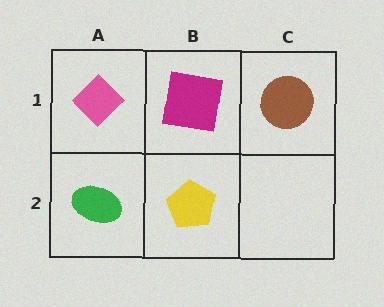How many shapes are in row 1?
3 shapes.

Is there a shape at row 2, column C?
No, that cell is empty.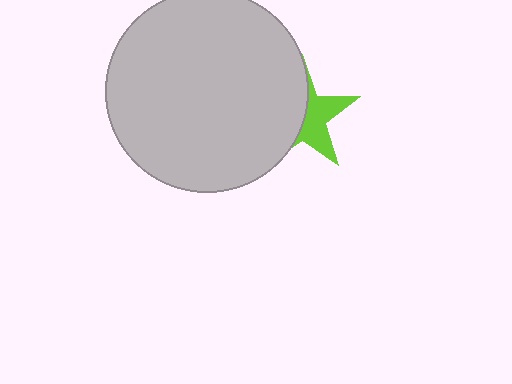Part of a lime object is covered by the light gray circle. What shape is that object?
It is a star.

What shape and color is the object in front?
The object in front is a light gray circle.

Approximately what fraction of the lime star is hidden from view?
Roughly 56% of the lime star is hidden behind the light gray circle.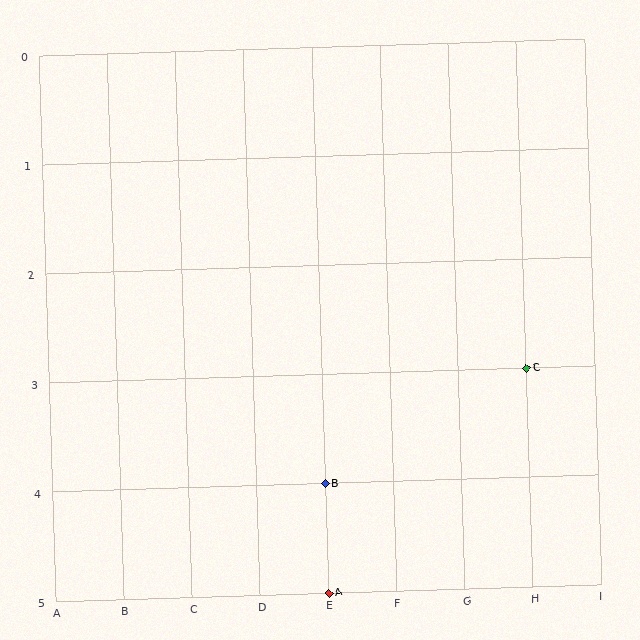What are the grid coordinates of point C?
Point C is at grid coordinates (H, 3).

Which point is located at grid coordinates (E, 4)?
Point B is at (E, 4).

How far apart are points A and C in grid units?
Points A and C are 3 columns and 2 rows apart (about 3.6 grid units diagonally).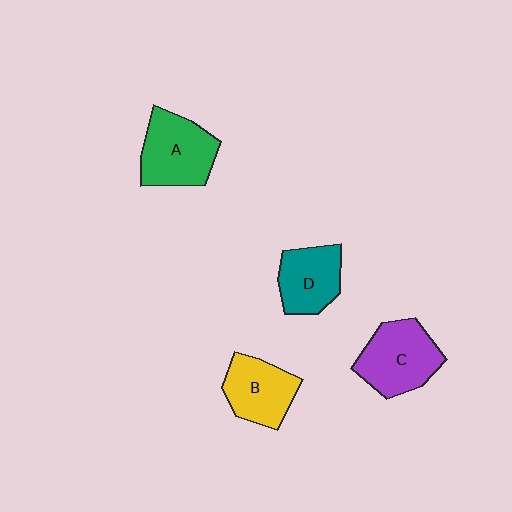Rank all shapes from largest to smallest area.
From largest to smallest: C (purple), A (green), B (yellow), D (teal).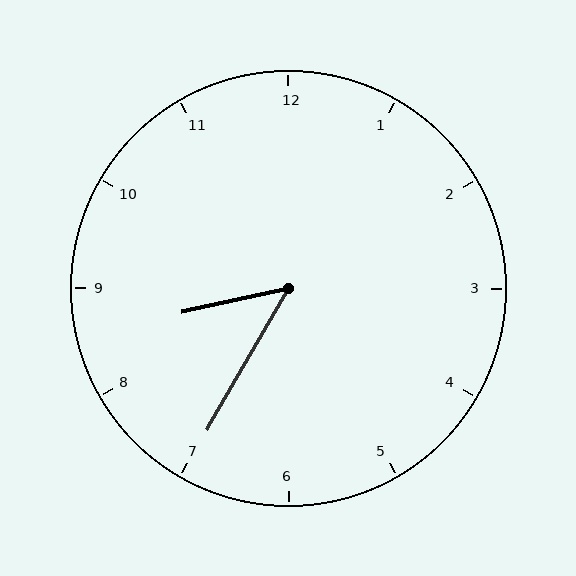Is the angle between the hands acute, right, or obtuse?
It is acute.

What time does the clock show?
8:35.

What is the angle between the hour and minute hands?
Approximately 48 degrees.